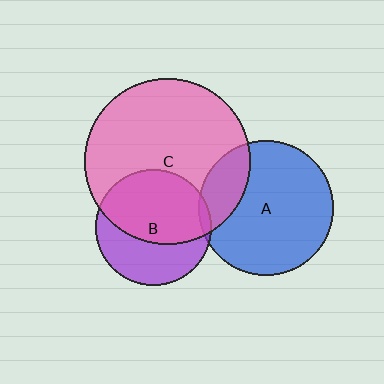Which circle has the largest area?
Circle C (pink).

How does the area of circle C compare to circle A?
Approximately 1.5 times.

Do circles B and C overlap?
Yes.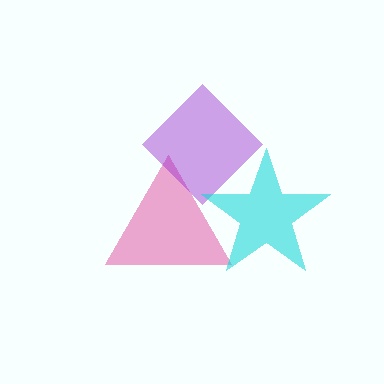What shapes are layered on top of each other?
The layered shapes are: a pink triangle, a purple diamond, a cyan star.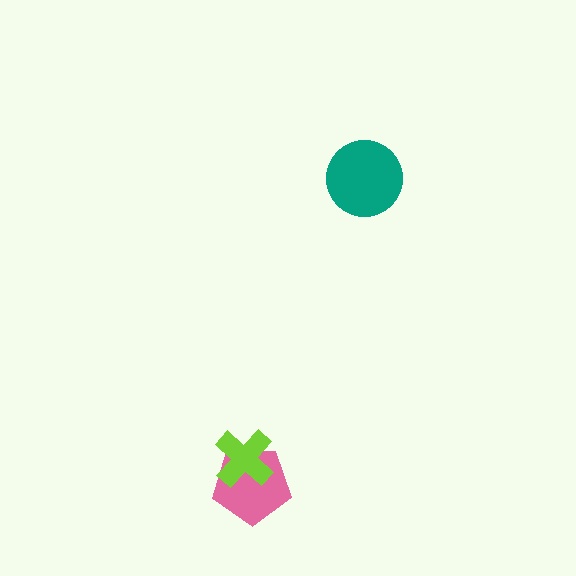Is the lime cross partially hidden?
No, no other shape covers it.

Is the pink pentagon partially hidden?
Yes, it is partially covered by another shape.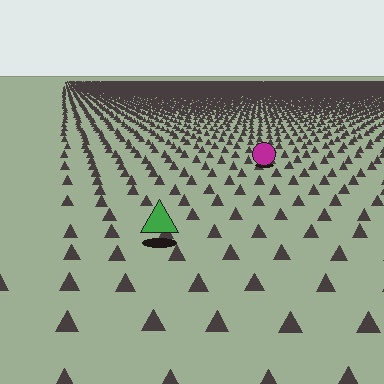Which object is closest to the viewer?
The green triangle is closest. The texture marks near it are larger and more spread out.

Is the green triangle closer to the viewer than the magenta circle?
Yes. The green triangle is closer — you can tell from the texture gradient: the ground texture is coarser near it.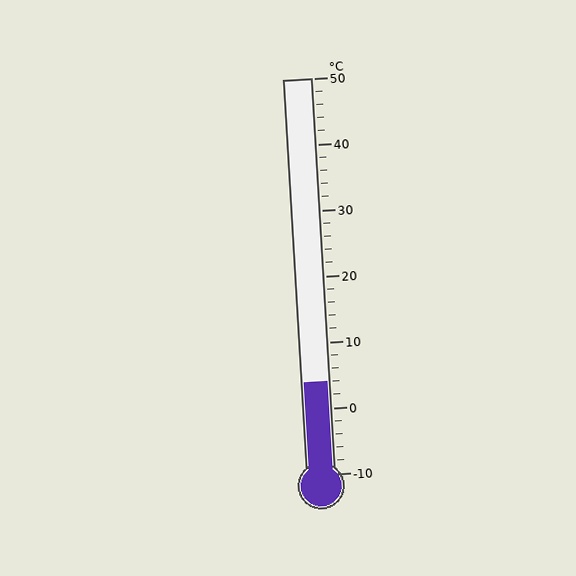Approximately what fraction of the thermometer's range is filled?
The thermometer is filled to approximately 25% of its range.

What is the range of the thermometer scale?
The thermometer scale ranges from -10°C to 50°C.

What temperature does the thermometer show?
The thermometer shows approximately 4°C.